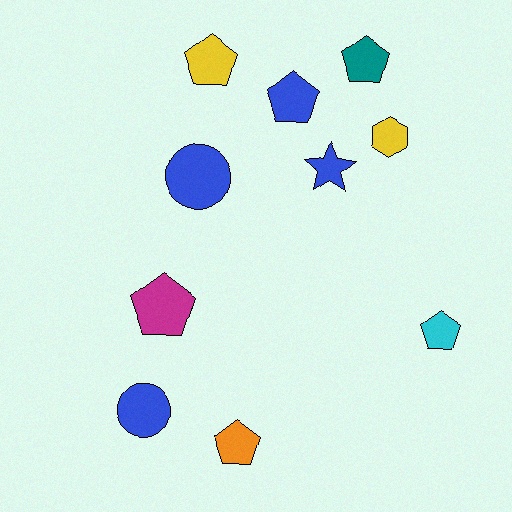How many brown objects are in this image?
There are no brown objects.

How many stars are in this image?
There is 1 star.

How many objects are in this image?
There are 10 objects.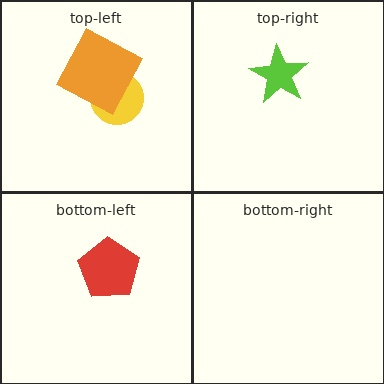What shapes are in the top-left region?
The yellow circle, the orange square.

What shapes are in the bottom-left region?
The red pentagon.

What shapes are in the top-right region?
The lime star.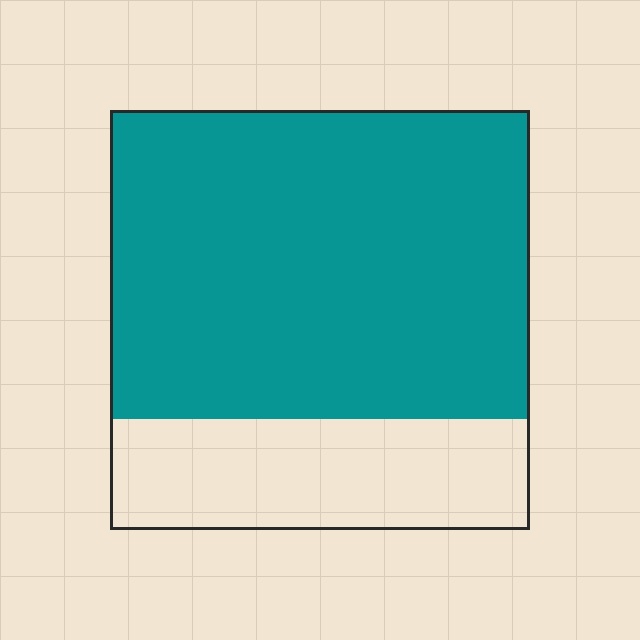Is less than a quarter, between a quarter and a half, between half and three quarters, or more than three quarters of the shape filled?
Between half and three quarters.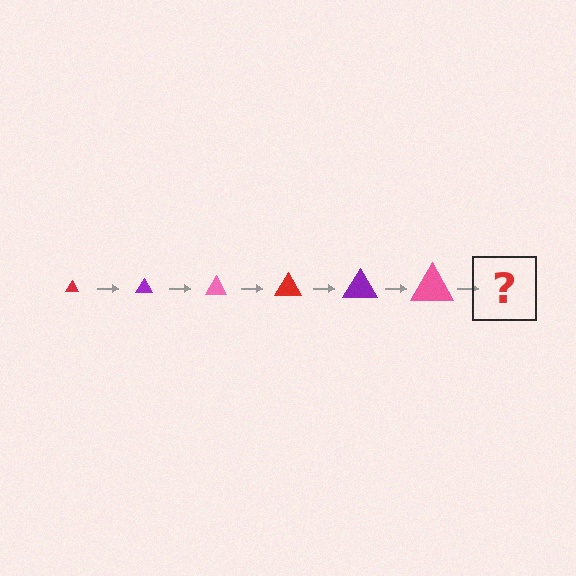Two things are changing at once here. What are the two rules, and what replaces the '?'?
The two rules are that the triangle grows larger each step and the color cycles through red, purple, and pink. The '?' should be a red triangle, larger than the previous one.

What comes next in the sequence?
The next element should be a red triangle, larger than the previous one.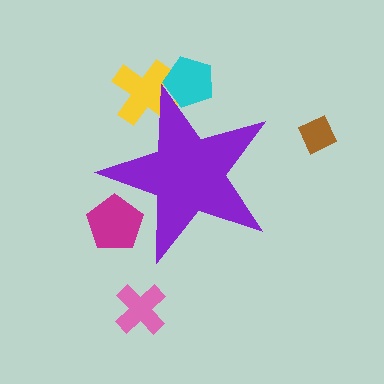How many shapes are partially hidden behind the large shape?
3 shapes are partially hidden.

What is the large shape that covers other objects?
A purple star.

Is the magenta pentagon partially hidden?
Yes, the magenta pentagon is partially hidden behind the purple star.